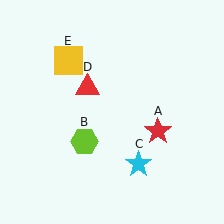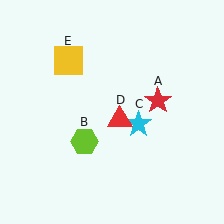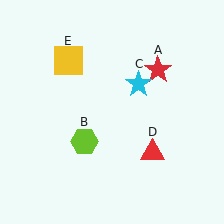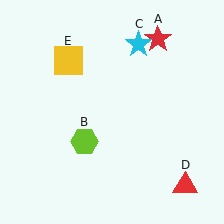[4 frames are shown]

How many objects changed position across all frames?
3 objects changed position: red star (object A), cyan star (object C), red triangle (object D).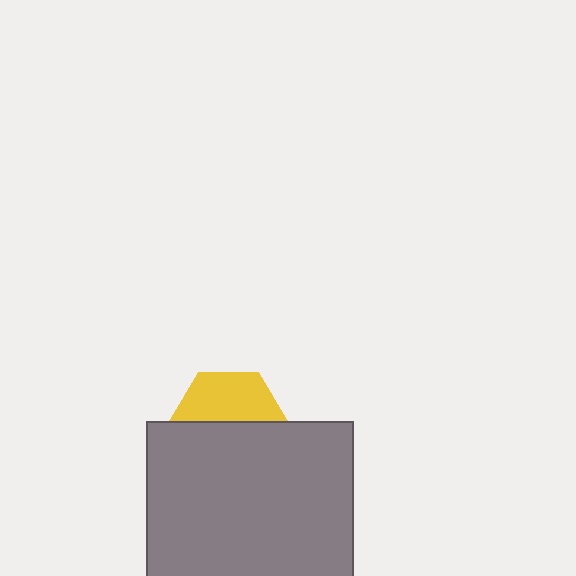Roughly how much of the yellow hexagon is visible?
About half of it is visible (roughly 46%).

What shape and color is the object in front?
The object in front is a gray rectangle.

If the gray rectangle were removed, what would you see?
You would see the complete yellow hexagon.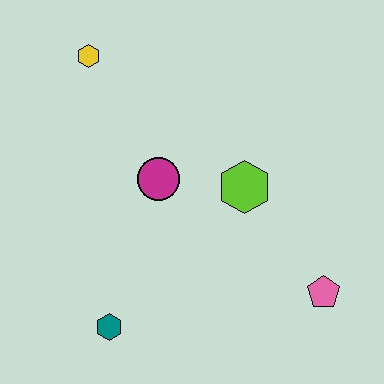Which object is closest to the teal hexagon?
The magenta circle is closest to the teal hexagon.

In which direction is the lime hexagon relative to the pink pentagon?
The lime hexagon is above the pink pentagon.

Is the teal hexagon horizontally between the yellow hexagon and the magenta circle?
Yes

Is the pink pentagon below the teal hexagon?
No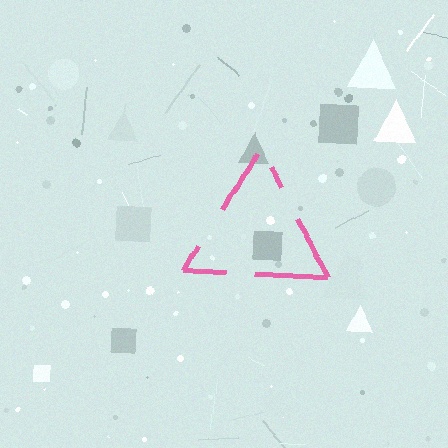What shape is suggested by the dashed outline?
The dashed outline suggests a triangle.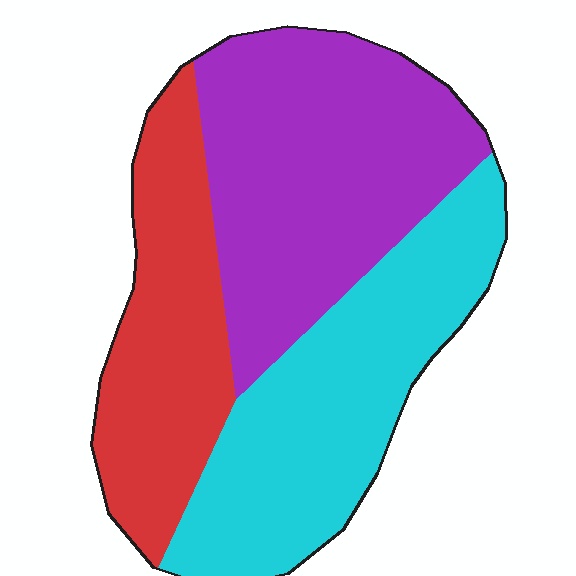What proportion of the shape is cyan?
Cyan covers 35% of the shape.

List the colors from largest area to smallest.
From largest to smallest: purple, cyan, red.